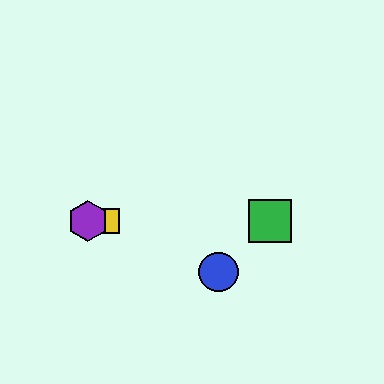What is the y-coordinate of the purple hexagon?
The purple hexagon is at y≈221.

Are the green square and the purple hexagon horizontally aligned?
Yes, both are at y≈221.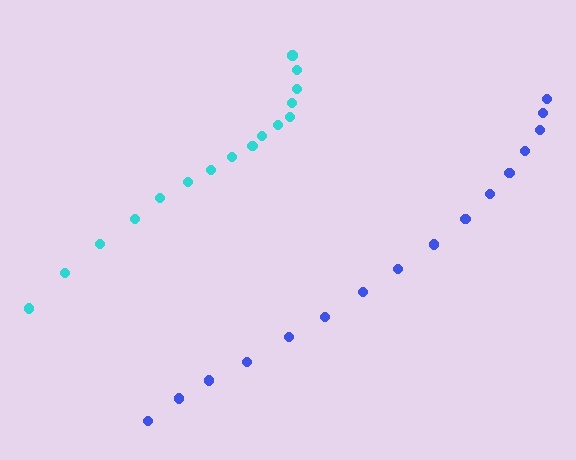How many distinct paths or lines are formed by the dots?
There are 2 distinct paths.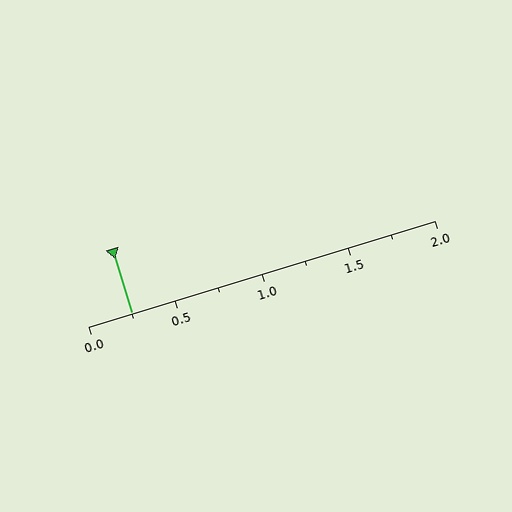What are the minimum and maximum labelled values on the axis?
The axis runs from 0.0 to 2.0.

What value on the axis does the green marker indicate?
The marker indicates approximately 0.25.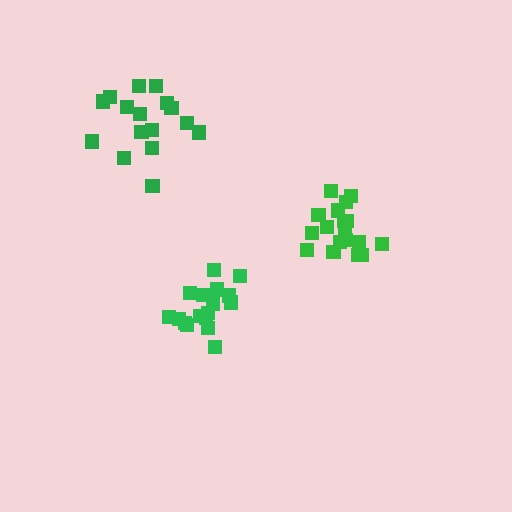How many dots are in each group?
Group 1: 17 dots, Group 2: 16 dots, Group 3: 18 dots (51 total).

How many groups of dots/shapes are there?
There are 3 groups.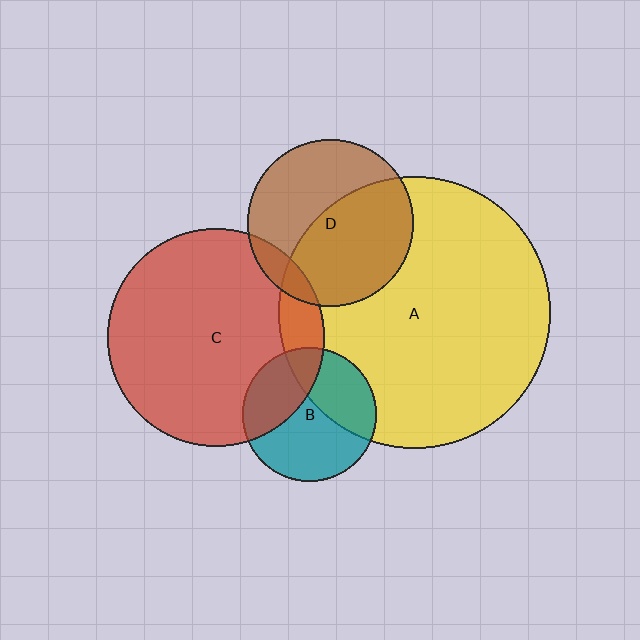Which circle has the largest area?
Circle A (yellow).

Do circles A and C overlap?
Yes.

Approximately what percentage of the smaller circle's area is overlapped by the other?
Approximately 10%.